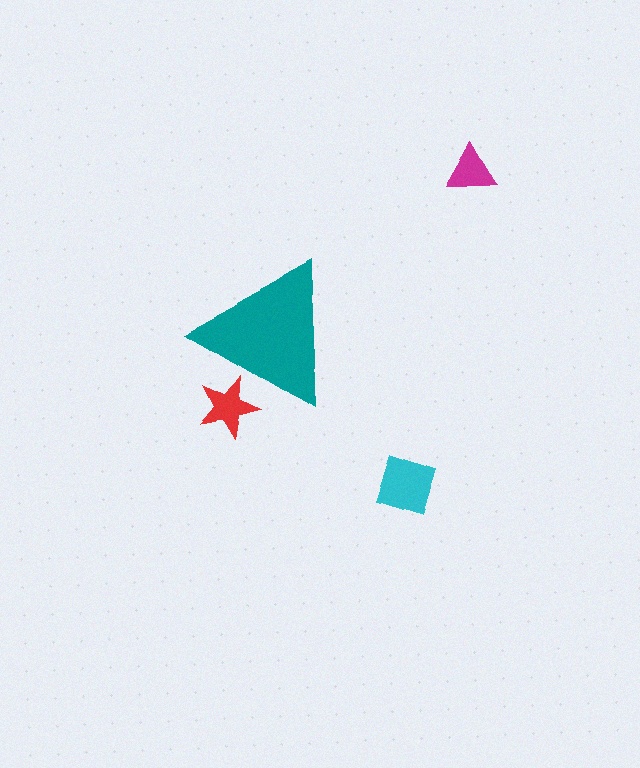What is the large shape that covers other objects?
A teal triangle.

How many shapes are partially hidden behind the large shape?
1 shape is partially hidden.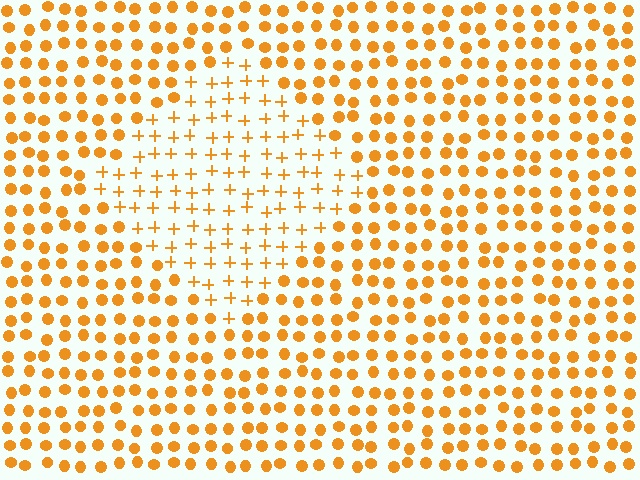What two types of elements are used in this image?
The image uses plus signs inside the diamond region and circles outside it.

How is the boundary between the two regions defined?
The boundary is defined by a change in element shape: plus signs inside vs. circles outside. All elements share the same color and spacing.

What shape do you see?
I see a diamond.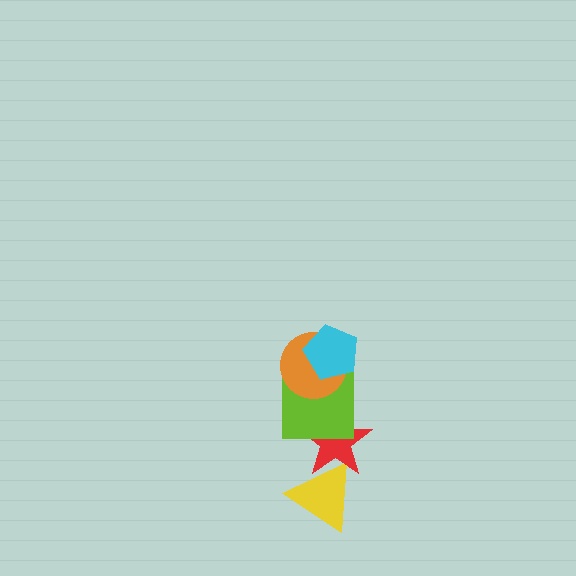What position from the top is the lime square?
The lime square is 3rd from the top.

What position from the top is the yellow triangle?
The yellow triangle is 5th from the top.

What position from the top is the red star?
The red star is 4th from the top.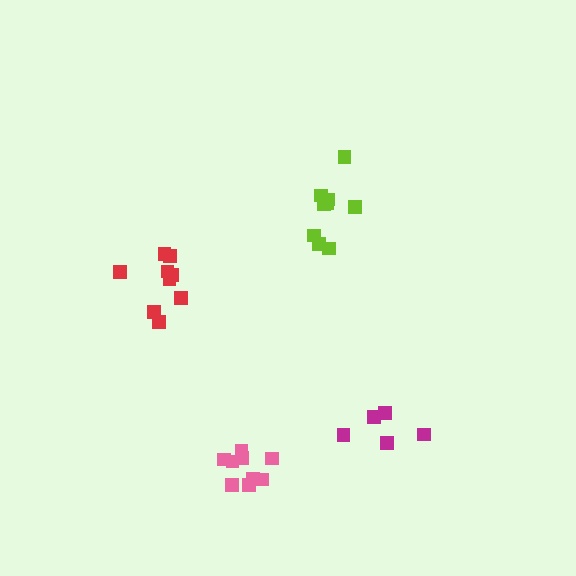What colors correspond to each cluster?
The clusters are colored: lime, magenta, pink, red.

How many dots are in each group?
Group 1: 9 dots, Group 2: 5 dots, Group 3: 9 dots, Group 4: 9 dots (32 total).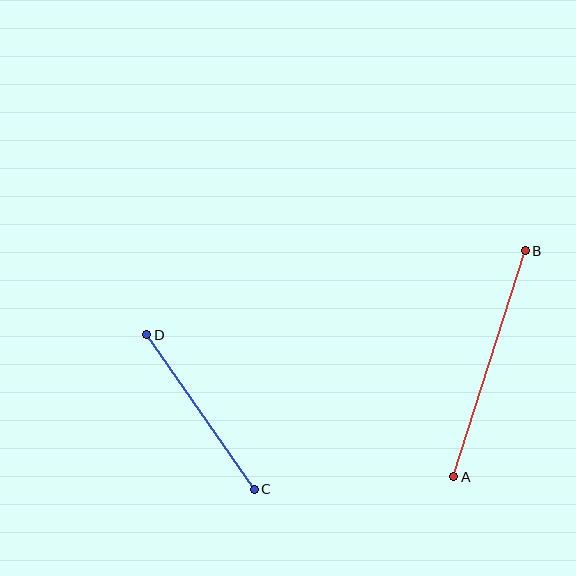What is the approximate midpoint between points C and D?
The midpoint is at approximately (200, 412) pixels.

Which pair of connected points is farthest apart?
Points A and B are farthest apart.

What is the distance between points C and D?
The distance is approximately 188 pixels.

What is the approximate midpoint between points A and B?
The midpoint is at approximately (490, 364) pixels.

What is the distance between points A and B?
The distance is approximately 237 pixels.